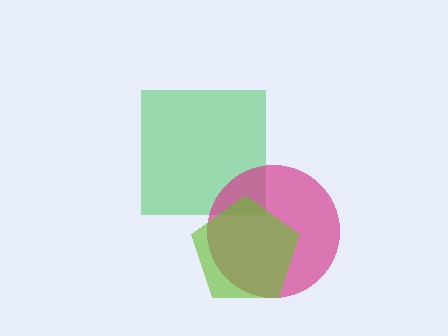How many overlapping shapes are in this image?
There are 3 overlapping shapes in the image.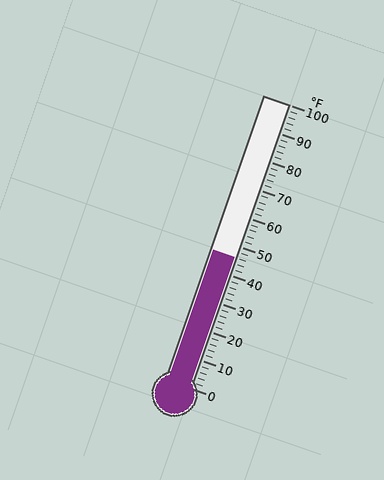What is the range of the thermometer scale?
The thermometer scale ranges from 0°F to 100°F.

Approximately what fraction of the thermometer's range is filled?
The thermometer is filled to approximately 45% of its range.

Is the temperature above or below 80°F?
The temperature is below 80°F.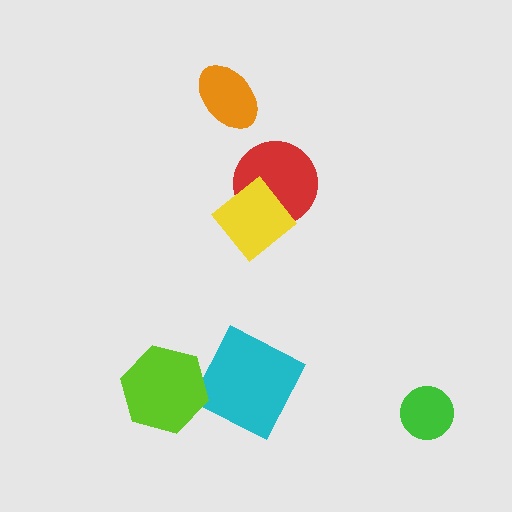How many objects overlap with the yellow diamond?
1 object overlaps with the yellow diamond.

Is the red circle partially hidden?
Yes, it is partially covered by another shape.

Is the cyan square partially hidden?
No, no other shape covers it.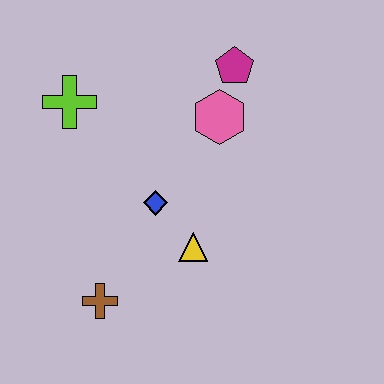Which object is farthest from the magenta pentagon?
The brown cross is farthest from the magenta pentagon.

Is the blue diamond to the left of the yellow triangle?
Yes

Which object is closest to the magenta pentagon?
The pink hexagon is closest to the magenta pentagon.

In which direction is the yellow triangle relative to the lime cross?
The yellow triangle is below the lime cross.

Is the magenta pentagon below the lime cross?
No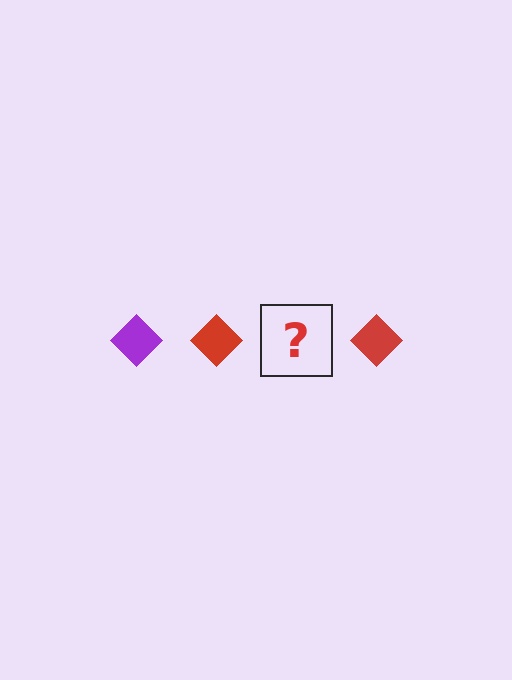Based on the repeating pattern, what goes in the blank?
The blank should be a purple diamond.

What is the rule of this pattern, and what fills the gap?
The rule is that the pattern cycles through purple, red diamonds. The gap should be filled with a purple diamond.